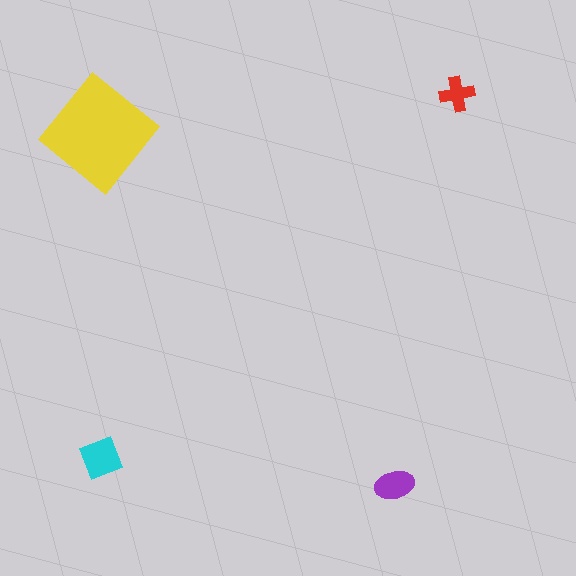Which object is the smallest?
The red cross.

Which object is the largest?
The yellow diamond.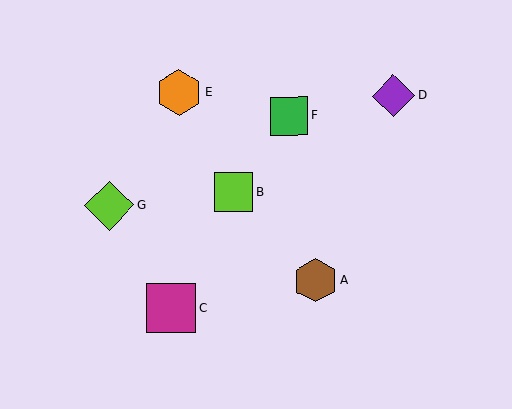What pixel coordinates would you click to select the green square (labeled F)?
Click at (289, 116) to select the green square F.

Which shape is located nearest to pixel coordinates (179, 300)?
The magenta square (labeled C) at (171, 308) is nearest to that location.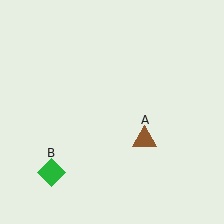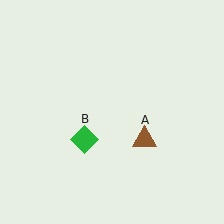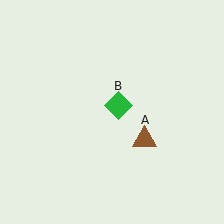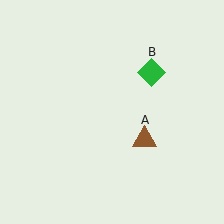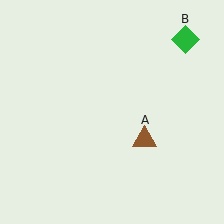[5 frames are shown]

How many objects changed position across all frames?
1 object changed position: green diamond (object B).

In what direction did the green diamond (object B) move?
The green diamond (object B) moved up and to the right.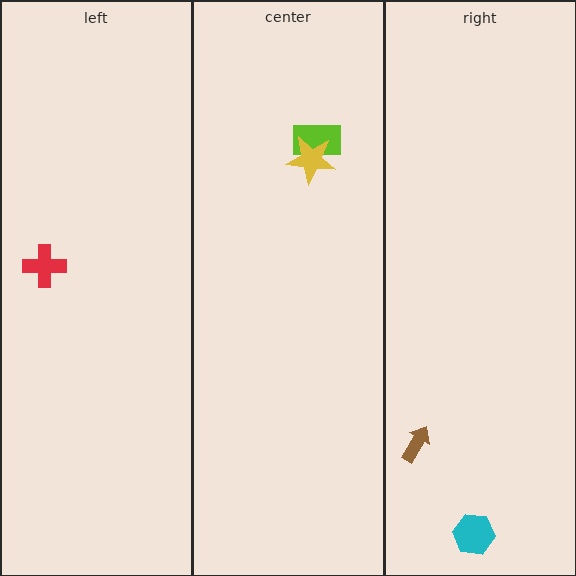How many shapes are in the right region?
2.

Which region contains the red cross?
The left region.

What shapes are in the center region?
The lime rectangle, the yellow star.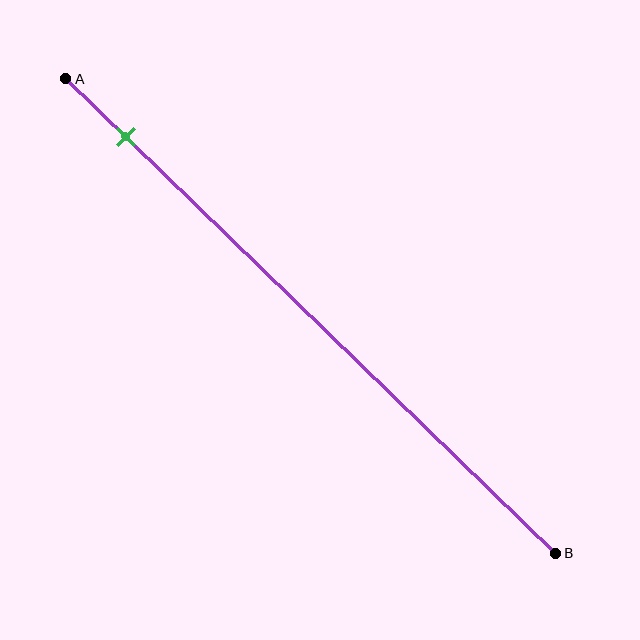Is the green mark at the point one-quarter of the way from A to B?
No, the mark is at about 10% from A, not at the 25% one-quarter point.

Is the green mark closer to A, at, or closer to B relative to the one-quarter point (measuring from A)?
The green mark is closer to point A than the one-quarter point of segment AB.